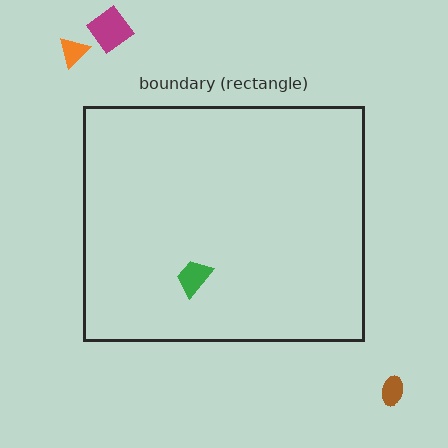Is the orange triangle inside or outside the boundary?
Outside.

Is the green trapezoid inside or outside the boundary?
Inside.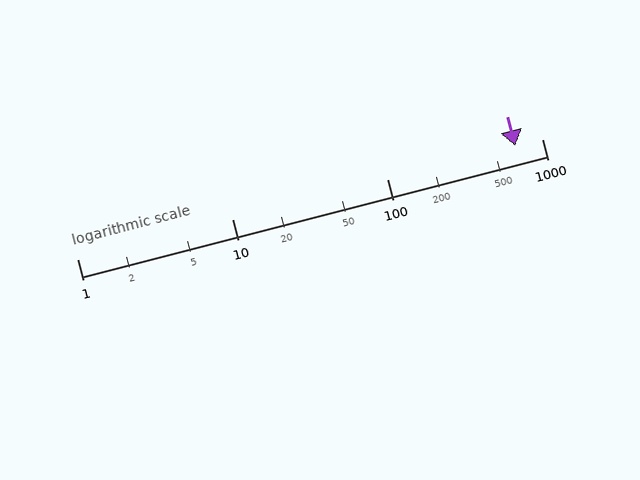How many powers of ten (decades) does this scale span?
The scale spans 3 decades, from 1 to 1000.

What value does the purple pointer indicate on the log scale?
The pointer indicates approximately 670.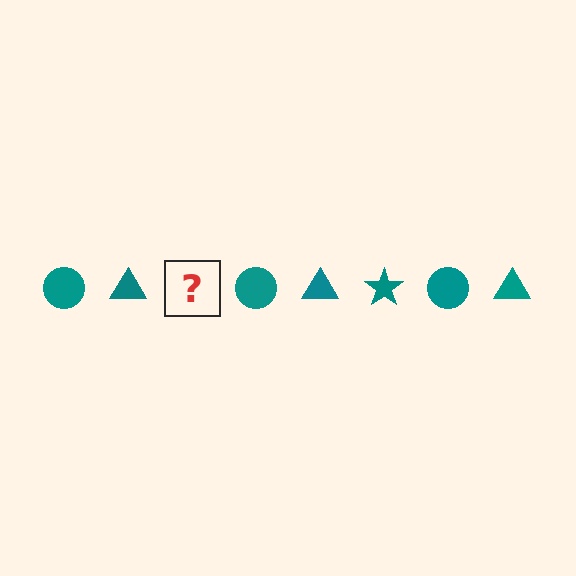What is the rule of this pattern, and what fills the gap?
The rule is that the pattern cycles through circle, triangle, star shapes in teal. The gap should be filled with a teal star.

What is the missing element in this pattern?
The missing element is a teal star.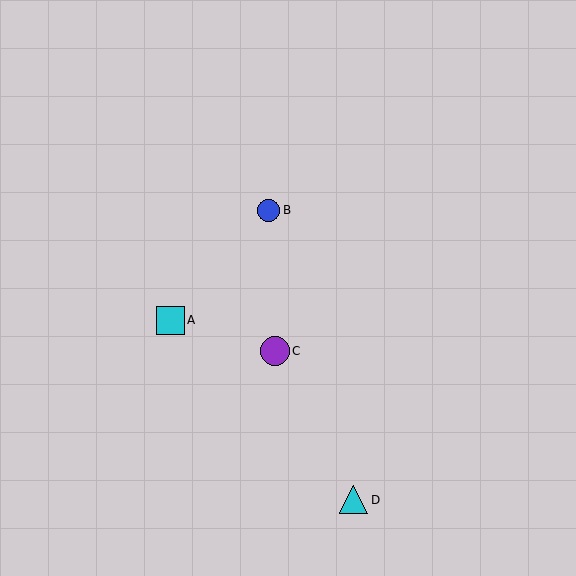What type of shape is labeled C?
Shape C is a purple circle.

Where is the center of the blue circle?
The center of the blue circle is at (269, 210).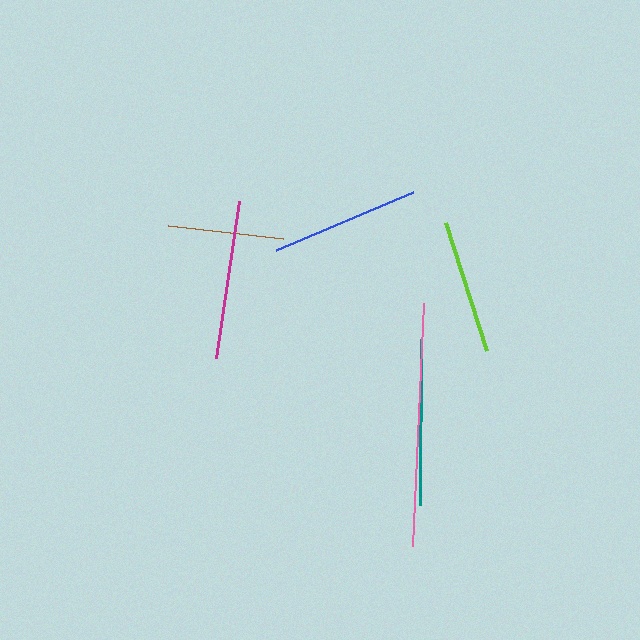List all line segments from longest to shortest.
From longest to shortest: pink, teal, magenta, blue, lime, brown.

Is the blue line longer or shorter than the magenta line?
The magenta line is longer than the blue line.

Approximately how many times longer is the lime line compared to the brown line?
The lime line is approximately 1.2 times the length of the brown line.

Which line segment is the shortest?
The brown line is the shortest at approximately 116 pixels.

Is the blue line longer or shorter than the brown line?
The blue line is longer than the brown line.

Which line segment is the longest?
The pink line is the longest at approximately 244 pixels.